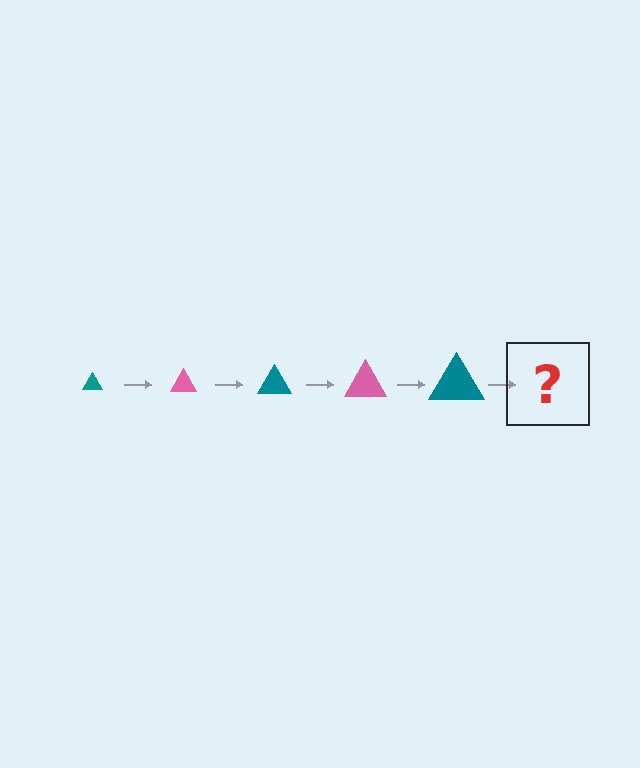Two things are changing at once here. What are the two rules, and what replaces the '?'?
The two rules are that the triangle grows larger each step and the color cycles through teal and pink. The '?' should be a pink triangle, larger than the previous one.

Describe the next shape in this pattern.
It should be a pink triangle, larger than the previous one.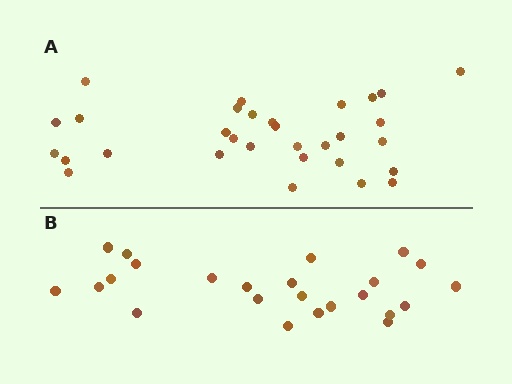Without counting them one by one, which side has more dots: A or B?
Region A (the top region) has more dots.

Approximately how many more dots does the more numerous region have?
Region A has roughly 8 or so more dots than region B.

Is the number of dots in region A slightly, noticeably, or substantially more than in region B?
Region A has noticeably more, but not dramatically so. The ratio is roughly 1.3 to 1.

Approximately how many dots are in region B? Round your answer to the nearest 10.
About 20 dots. (The exact count is 24, which rounds to 20.)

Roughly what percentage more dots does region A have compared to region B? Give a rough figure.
About 30% more.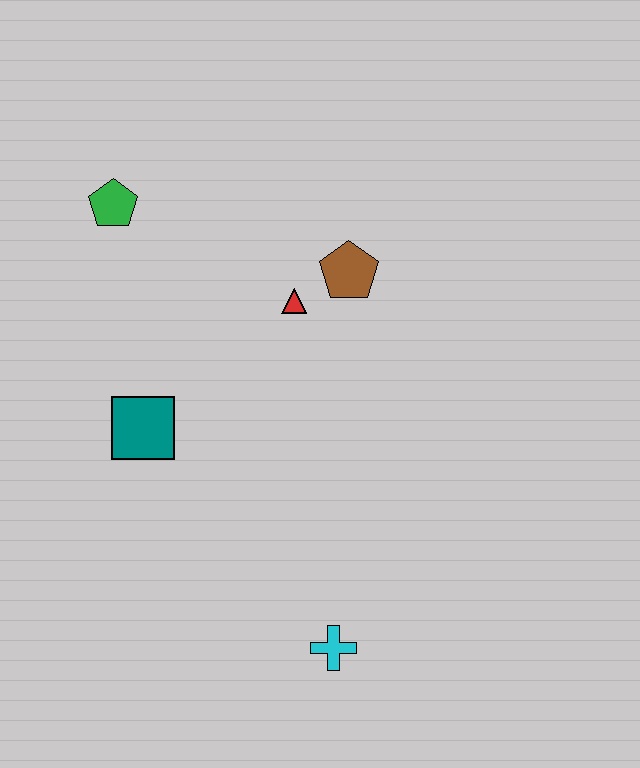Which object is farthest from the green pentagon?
The cyan cross is farthest from the green pentagon.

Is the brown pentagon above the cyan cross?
Yes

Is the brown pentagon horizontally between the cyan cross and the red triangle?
No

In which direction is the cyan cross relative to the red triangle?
The cyan cross is below the red triangle.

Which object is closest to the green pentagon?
The red triangle is closest to the green pentagon.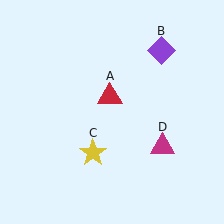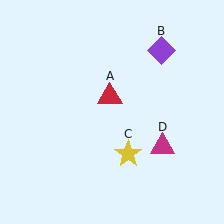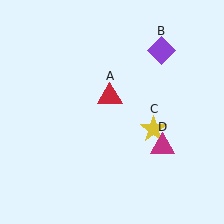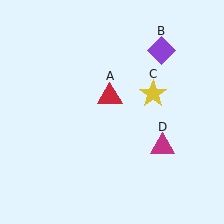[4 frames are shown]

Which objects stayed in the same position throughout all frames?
Red triangle (object A) and purple diamond (object B) and magenta triangle (object D) remained stationary.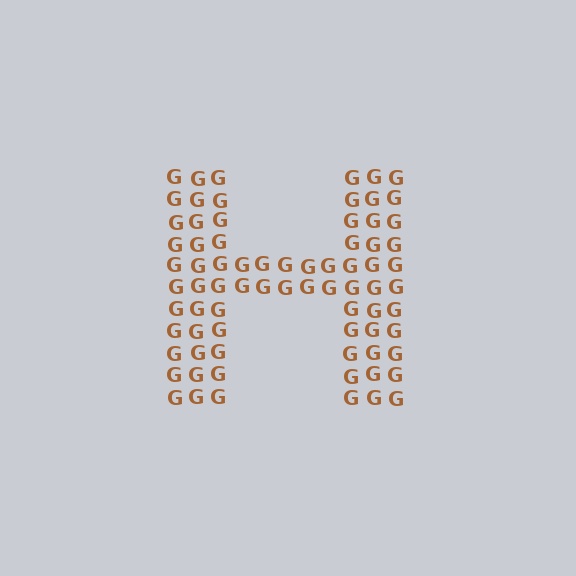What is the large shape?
The large shape is the letter H.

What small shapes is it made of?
It is made of small letter G's.